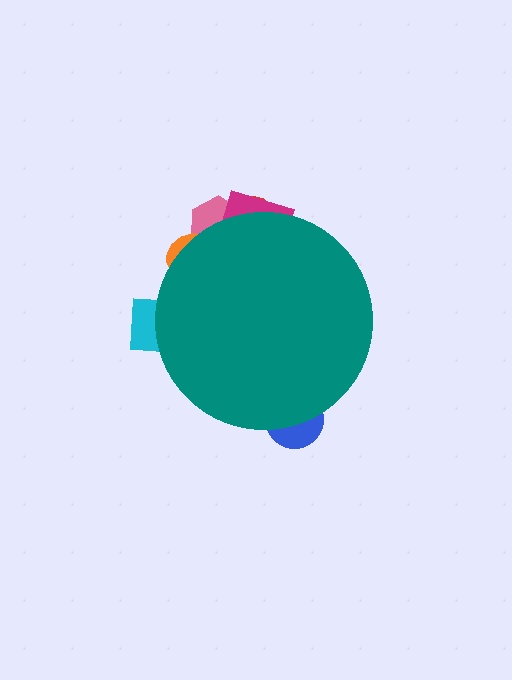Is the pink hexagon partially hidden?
Yes, the pink hexagon is partially hidden behind the teal circle.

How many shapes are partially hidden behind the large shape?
6 shapes are partially hidden.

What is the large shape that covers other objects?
A teal circle.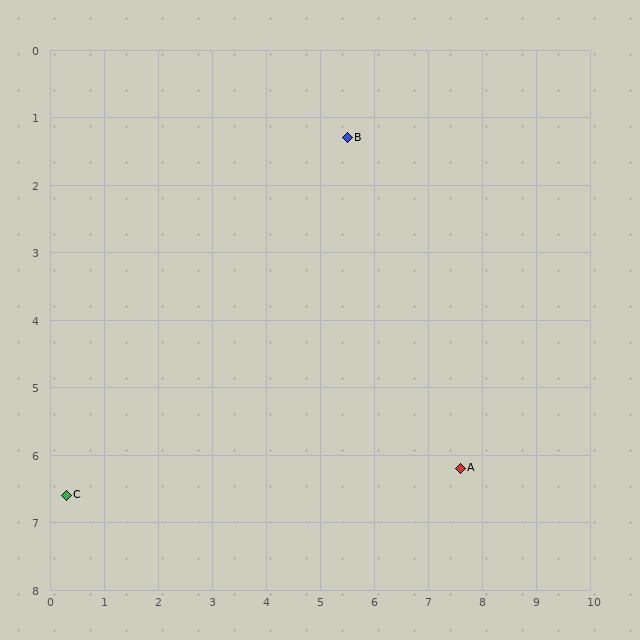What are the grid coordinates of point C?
Point C is at approximately (0.3, 6.6).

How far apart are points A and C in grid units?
Points A and C are about 7.3 grid units apart.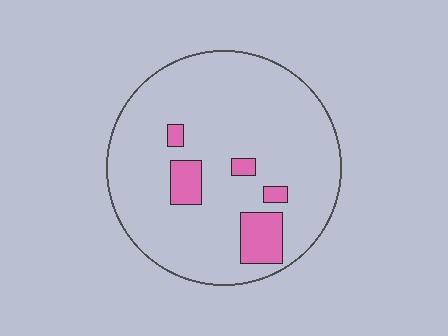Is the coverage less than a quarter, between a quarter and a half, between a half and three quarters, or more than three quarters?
Less than a quarter.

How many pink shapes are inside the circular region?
5.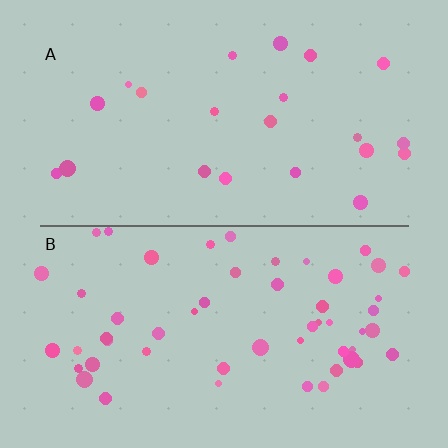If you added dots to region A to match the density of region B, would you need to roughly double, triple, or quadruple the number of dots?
Approximately double.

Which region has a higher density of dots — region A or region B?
B (the bottom).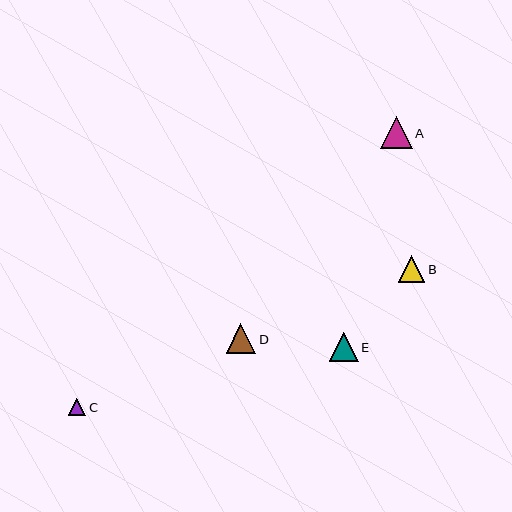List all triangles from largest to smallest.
From largest to smallest: A, D, E, B, C.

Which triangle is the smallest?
Triangle C is the smallest with a size of approximately 18 pixels.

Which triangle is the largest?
Triangle A is the largest with a size of approximately 32 pixels.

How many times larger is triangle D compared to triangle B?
Triangle D is approximately 1.1 times the size of triangle B.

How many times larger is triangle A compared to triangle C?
Triangle A is approximately 1.8 times the size of triangle C.